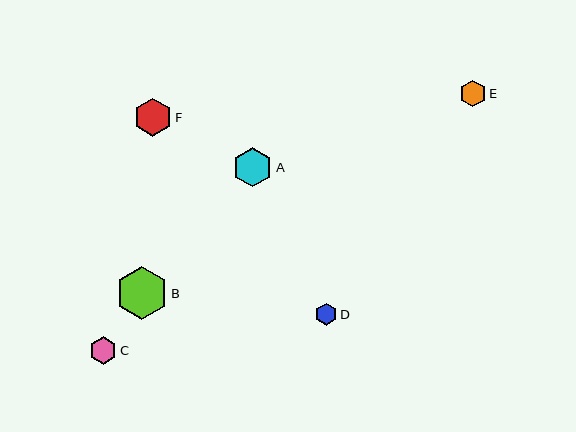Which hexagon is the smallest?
Hexagon D is the smallest with a size of approximately 22 pixels.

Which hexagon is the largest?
Hexagon B is the largest with a size of approximately 53 pixels.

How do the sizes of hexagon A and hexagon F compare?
Hexagon A and hexagon F are approximately the same size.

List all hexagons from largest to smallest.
From largest to smallest: B, A, F, C, E, D.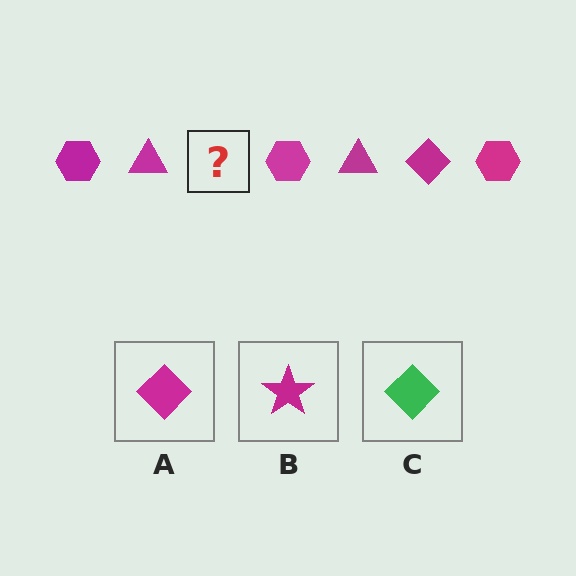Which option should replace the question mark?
Option A.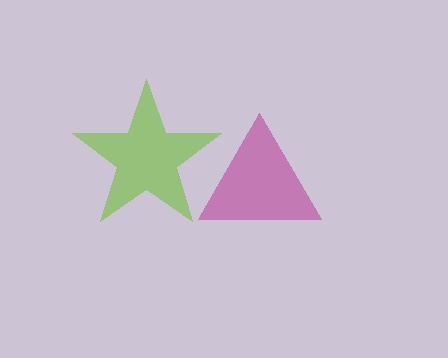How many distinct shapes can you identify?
There are 2 distinct shapes: a lime star, a magenta triangle.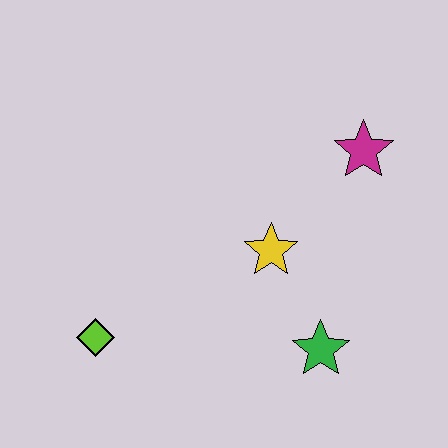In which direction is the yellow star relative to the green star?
The yellow star is above the green star.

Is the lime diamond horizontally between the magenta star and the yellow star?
No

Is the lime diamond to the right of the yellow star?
No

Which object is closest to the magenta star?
The yellow star is closest to the magenta star.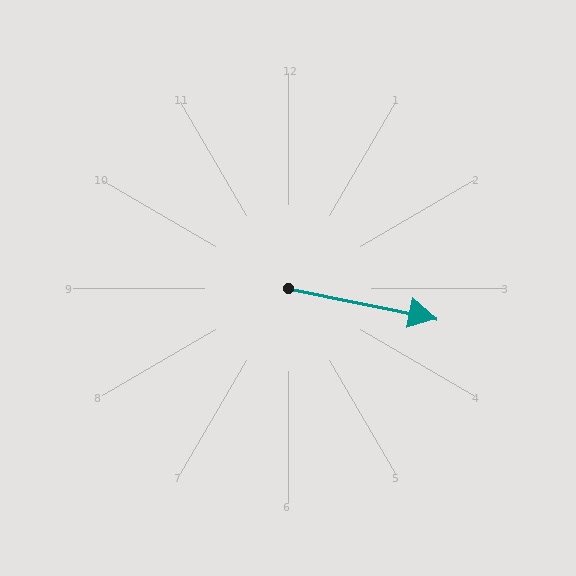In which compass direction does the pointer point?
East.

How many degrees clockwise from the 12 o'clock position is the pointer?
Approximately 101 degrees.